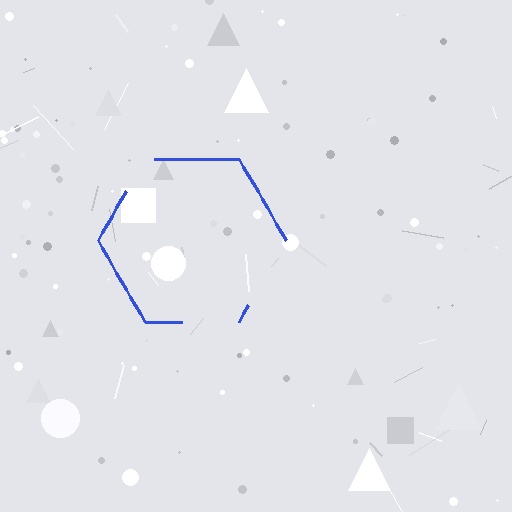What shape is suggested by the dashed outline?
The dashed outline suggests a hexagon.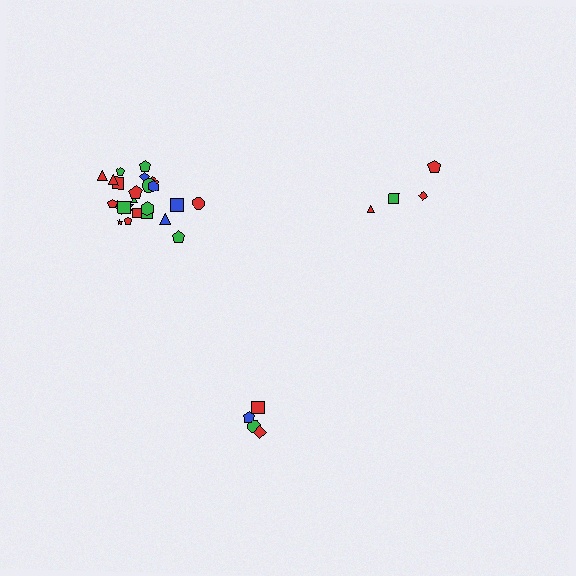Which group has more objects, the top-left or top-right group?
The top-left group.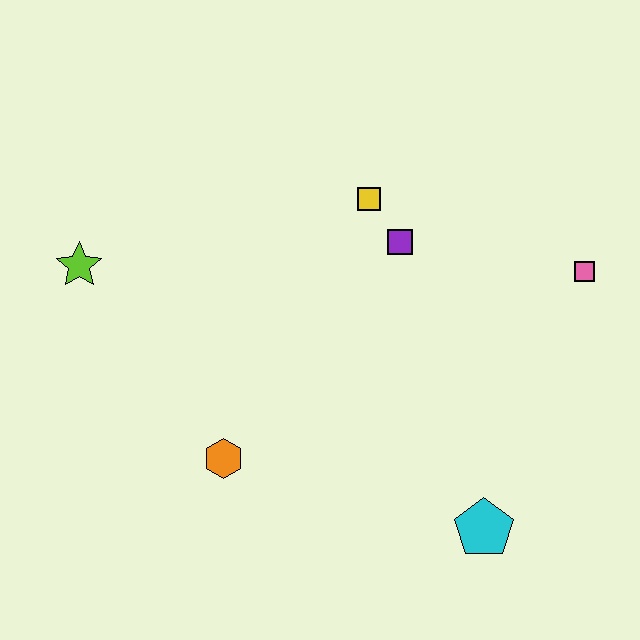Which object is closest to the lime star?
The orange hexagon is closest to the lime star.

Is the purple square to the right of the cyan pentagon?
No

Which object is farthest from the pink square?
The lime star is farthest from the pink square.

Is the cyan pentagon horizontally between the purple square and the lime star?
No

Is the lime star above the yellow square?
No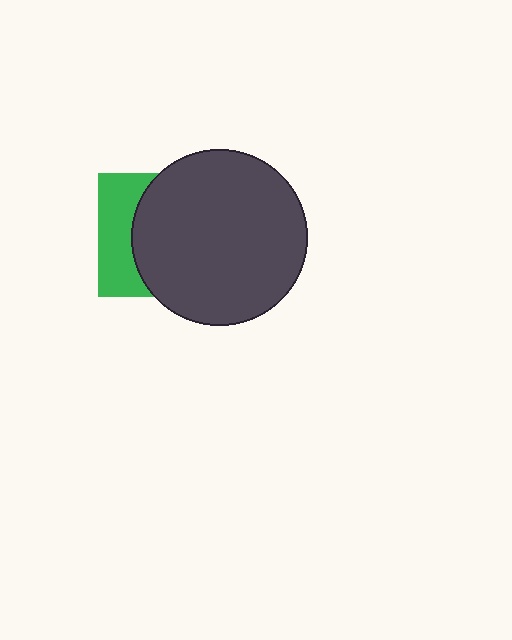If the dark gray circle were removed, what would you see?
You would see the complete green square.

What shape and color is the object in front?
The object in front is a dark gray circle.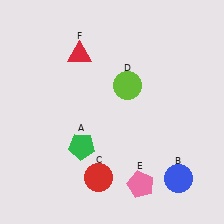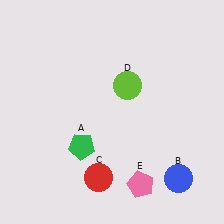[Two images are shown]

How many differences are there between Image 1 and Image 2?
There is 1 difference between the two images.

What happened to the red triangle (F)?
The red triangle (F) was removed in Image 2. It was in the top-left area of Image 1.